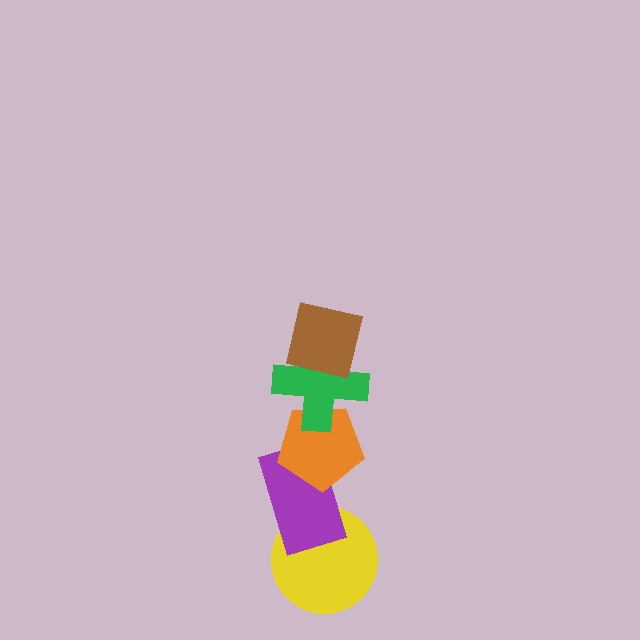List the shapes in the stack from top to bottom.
From top to bottom: the brown square, the green cross, the orange pentagon, the purple rectangle, the yellow circle.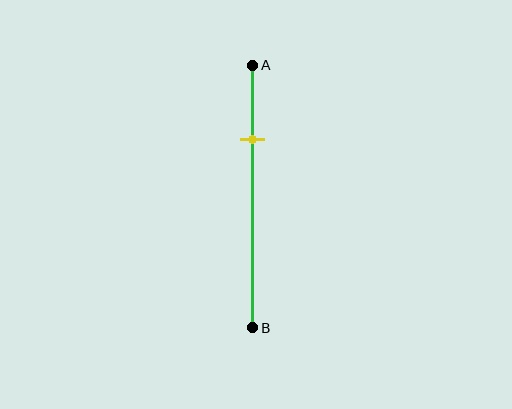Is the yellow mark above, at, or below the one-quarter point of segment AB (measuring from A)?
The yellow mark is below the one-quarter point of segment AB.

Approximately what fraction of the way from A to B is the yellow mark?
The yellow mark is approximately 30% of the way from A to B.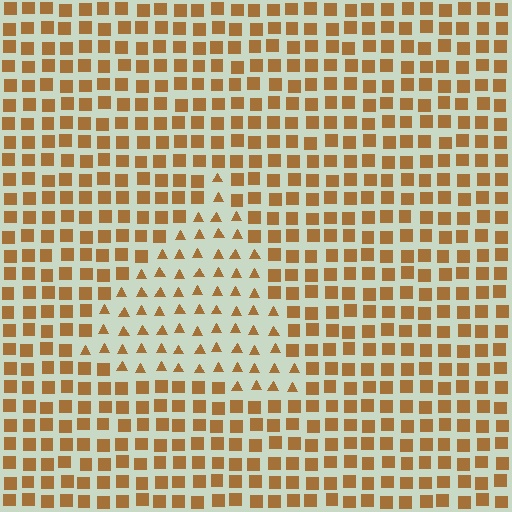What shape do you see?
I see a triangle.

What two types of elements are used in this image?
The image uses triangles inside the triangle region and squares outside it.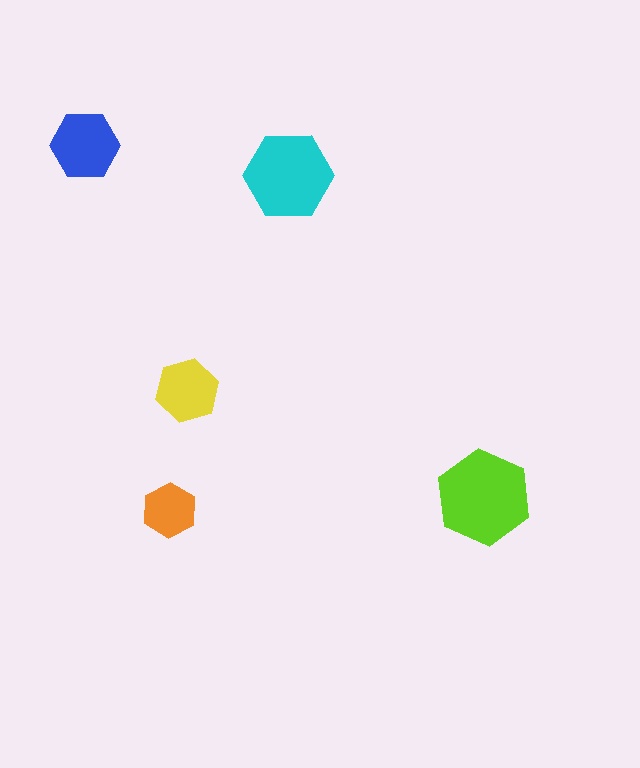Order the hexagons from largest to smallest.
the lime one, the cyan one, the blue one, the yellow one, the orange one.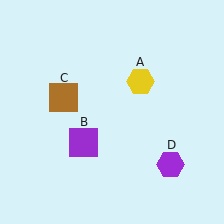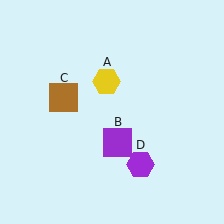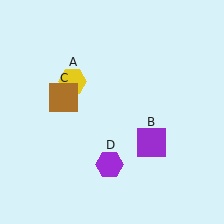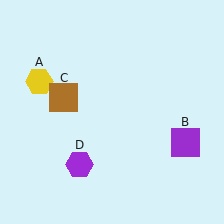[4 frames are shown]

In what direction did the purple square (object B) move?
The purple square (object B) moved right.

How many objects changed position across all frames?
3 objects changed position: yellow hexagon (object A), purple square (object B), purple hexagon (object D).